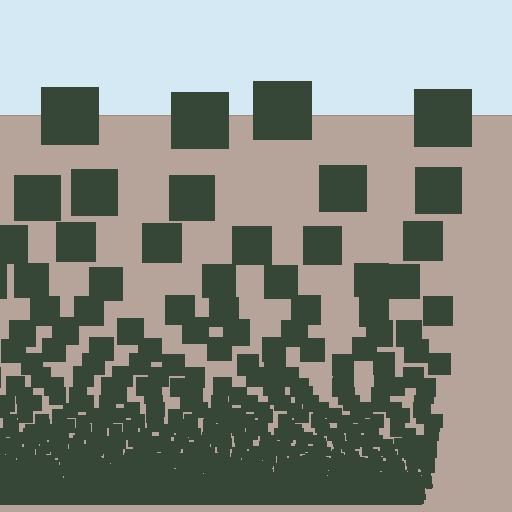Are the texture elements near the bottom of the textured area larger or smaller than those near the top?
Smaller. The gradient is inverted — elements near the bottom are smaller and denser.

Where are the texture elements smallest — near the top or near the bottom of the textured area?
Near the bottom.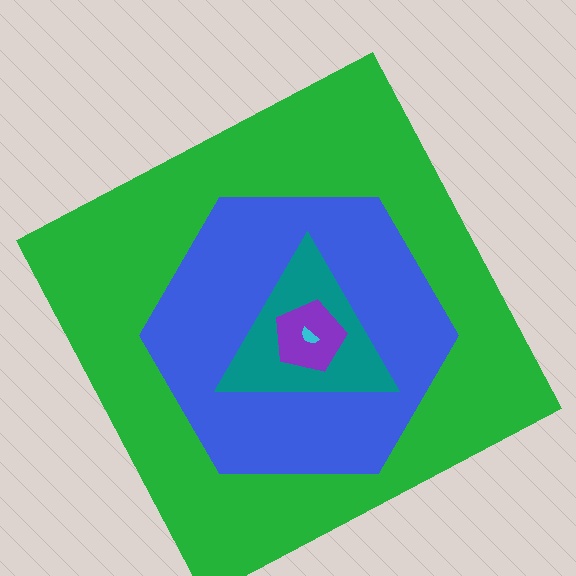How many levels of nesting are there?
5.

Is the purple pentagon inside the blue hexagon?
Yes.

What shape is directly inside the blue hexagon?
The teal triangle.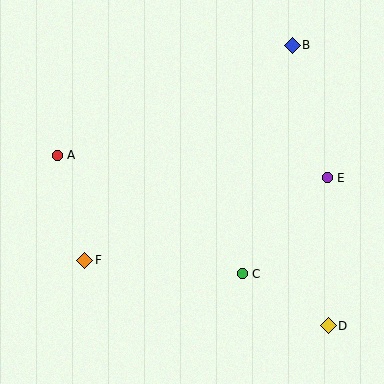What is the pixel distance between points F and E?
The distance between F and E is 256 pixels.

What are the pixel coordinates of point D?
Point D is at (328, 326).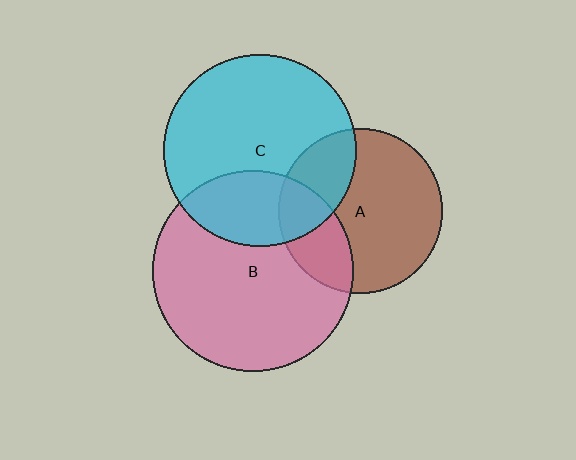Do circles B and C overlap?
Yes.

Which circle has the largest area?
Circle B (pink).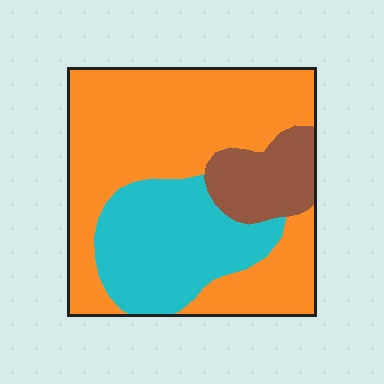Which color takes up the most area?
Orange, at roughly 60%.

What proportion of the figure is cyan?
Cyan takes up between a sixth and a third of the figure.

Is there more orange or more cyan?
Orange.